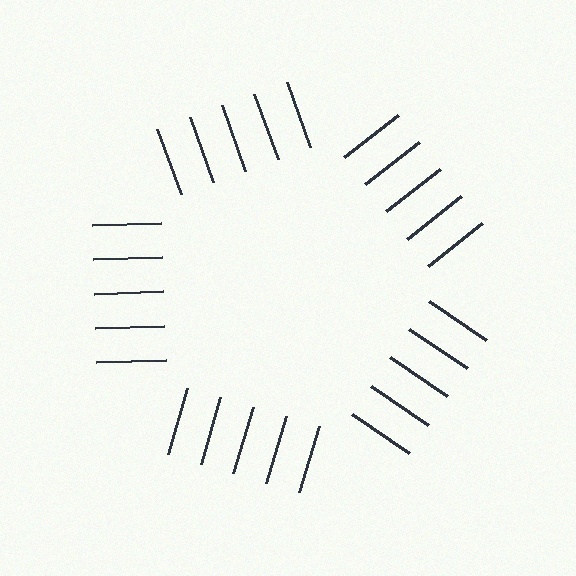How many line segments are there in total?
25 — 5 along each of the 5 edges.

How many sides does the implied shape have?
5 sides — the line-ends trace a pentagon.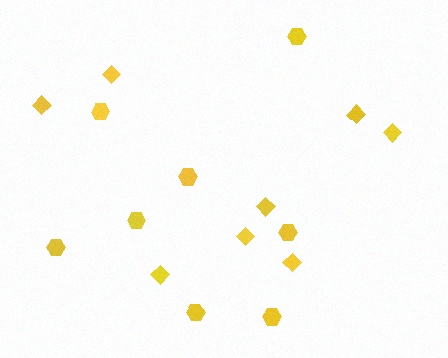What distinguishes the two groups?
There are 2 groups: one group of hexagons (8) and one group of diamonds (8).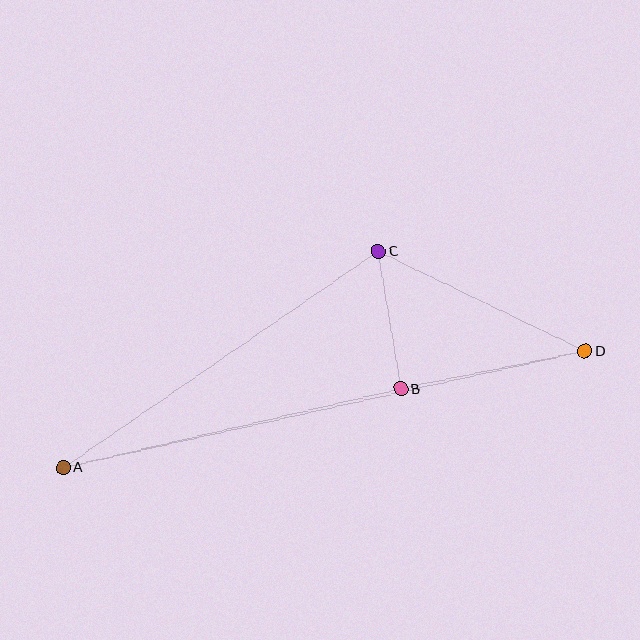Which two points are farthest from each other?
Points A and D are farthest from each other.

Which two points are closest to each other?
Points B and C are closest to each other.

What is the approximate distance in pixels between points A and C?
The distance between A and C is approximately 382 pixels.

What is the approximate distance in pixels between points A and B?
The distance between A and B is approximately 347 pixels.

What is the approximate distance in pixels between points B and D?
The distance between B and D is approximately 188 pixels.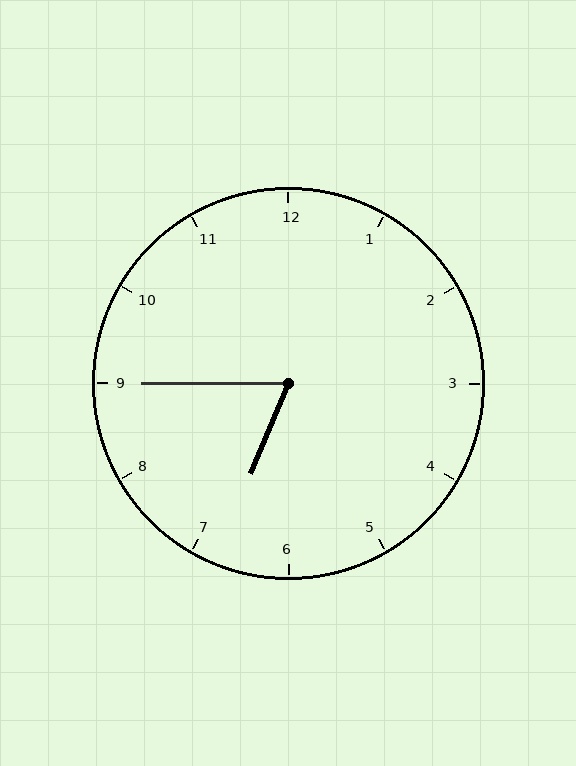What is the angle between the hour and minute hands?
Approximately 68 degrees.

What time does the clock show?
6:45.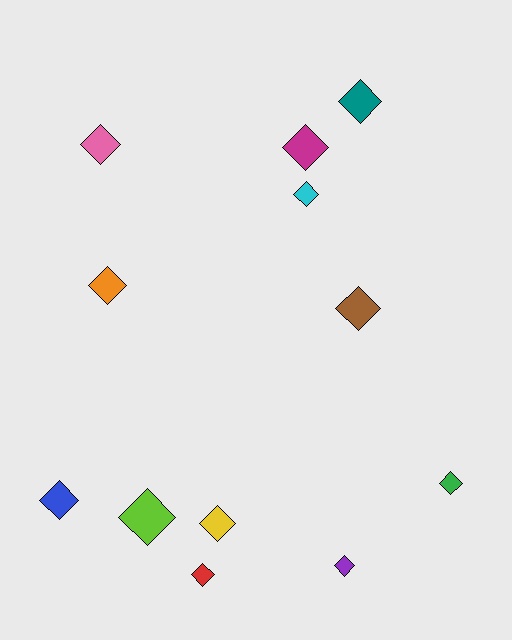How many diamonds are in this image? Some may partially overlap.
There are 12 diamonds.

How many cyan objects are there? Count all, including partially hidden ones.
There is 1 cyan object.